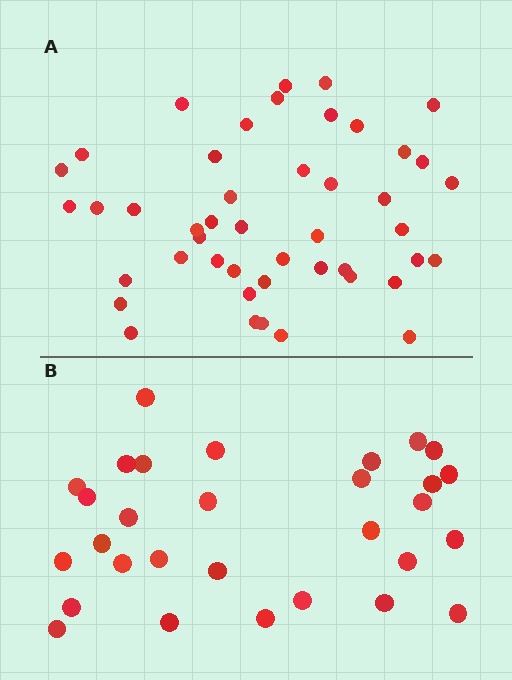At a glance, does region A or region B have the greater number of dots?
Region A (the top region) has more dots.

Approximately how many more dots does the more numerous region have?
Region A has approximately 15 more dots than region B.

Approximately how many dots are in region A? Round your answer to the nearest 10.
About 50 dots. (The exact count is 46, which rounds to 50.)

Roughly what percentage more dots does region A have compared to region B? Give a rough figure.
About 55% more.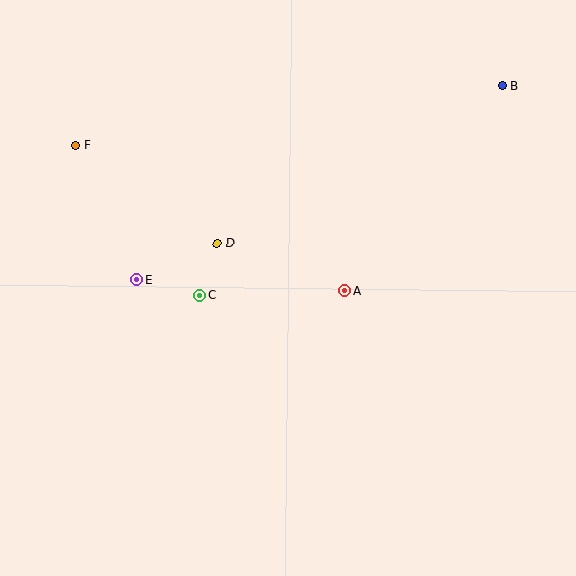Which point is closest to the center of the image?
Point A at (345, 290) is closest to the center.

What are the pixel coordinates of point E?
Point E is at (137, 280).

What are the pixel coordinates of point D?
Point D is at (218, 243).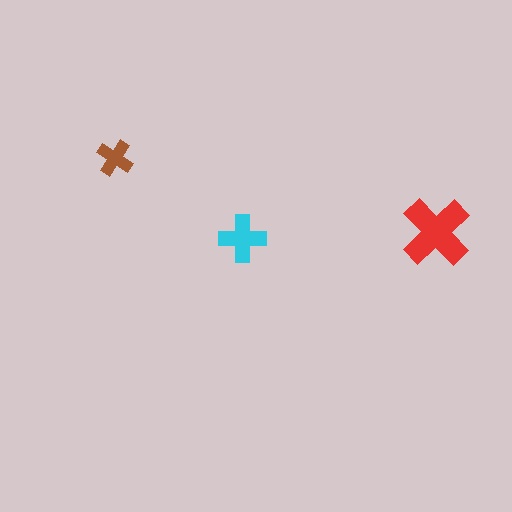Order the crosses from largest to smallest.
the red one, the cyan one, the brown one.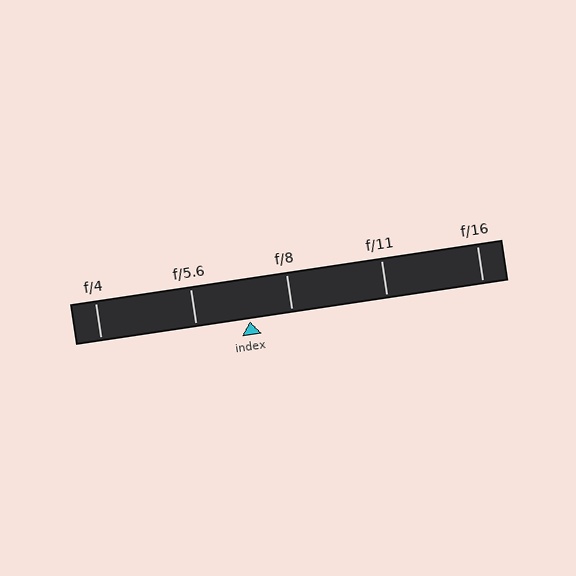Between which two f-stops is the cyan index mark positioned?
The index mark is between f/5.6 and f/8.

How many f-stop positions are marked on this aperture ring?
There are 5 f-stop positions marked.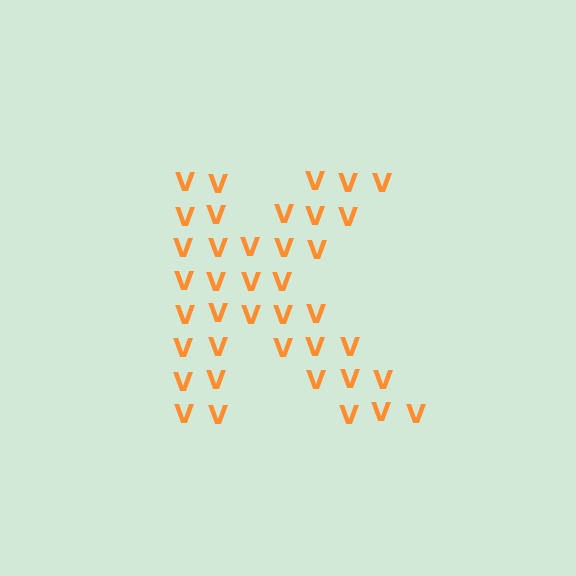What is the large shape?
The large shape is the letter K.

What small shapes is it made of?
It is made of small letter V's.